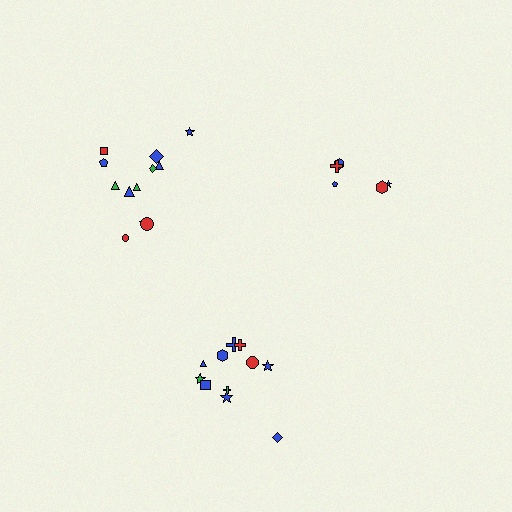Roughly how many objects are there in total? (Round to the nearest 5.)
Roughly 30 objects in total.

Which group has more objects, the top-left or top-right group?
The top-left group.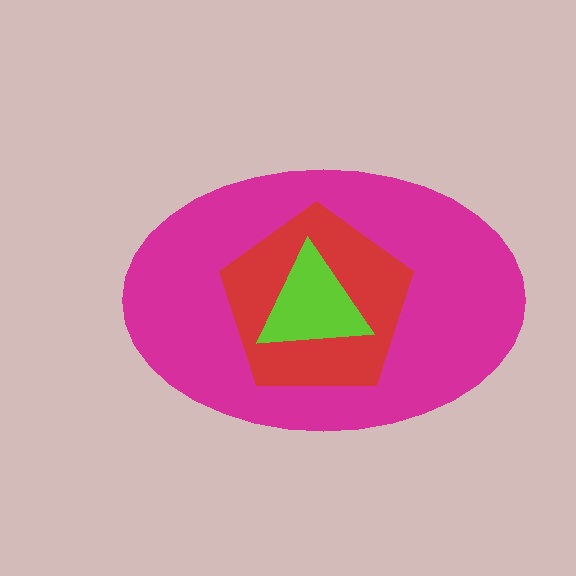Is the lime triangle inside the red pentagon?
Yes.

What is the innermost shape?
The lime triangle.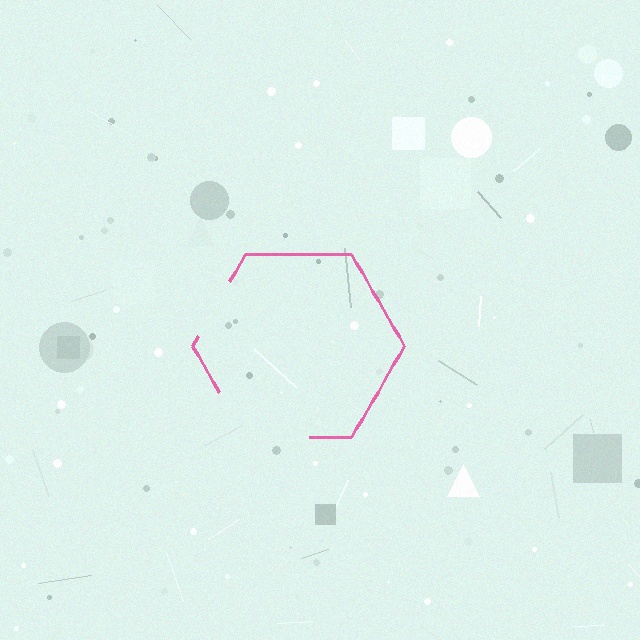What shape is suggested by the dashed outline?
The dashed outline suggests a hexagon.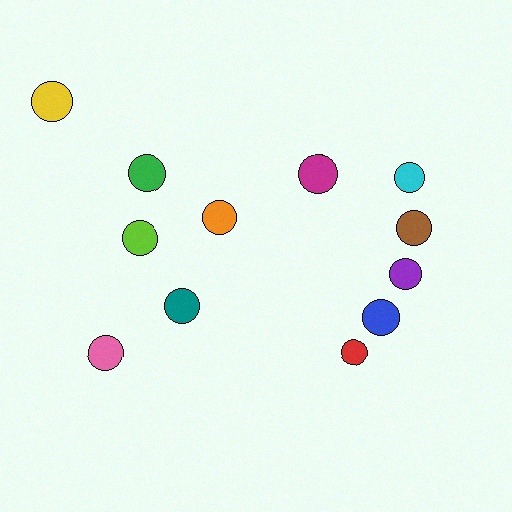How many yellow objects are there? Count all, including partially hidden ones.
There is 1 yellow object.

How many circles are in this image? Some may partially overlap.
There are 12 circles.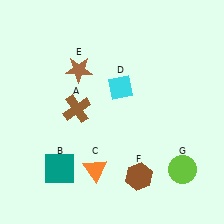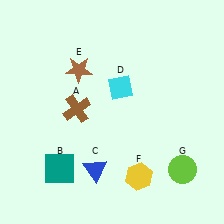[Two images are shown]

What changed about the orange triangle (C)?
In Image 1, C is orange. In Image 2, it changed to blue.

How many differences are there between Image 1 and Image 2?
There are 2 differences between the two images.